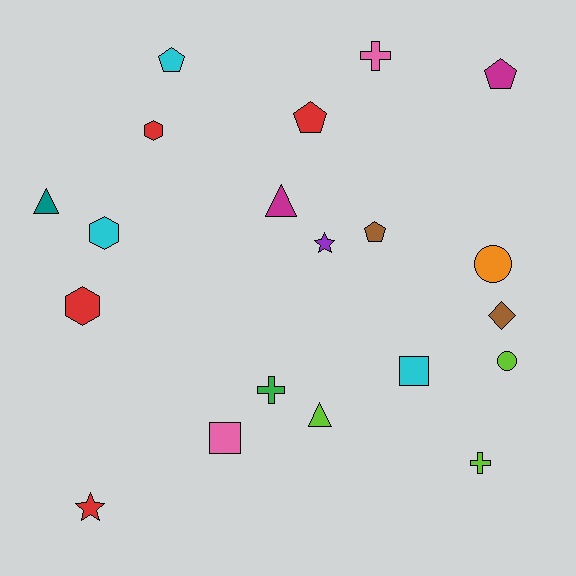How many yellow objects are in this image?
There are no yellow objects.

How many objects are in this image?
There are 20 objects.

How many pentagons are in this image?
There are 4 pentagons.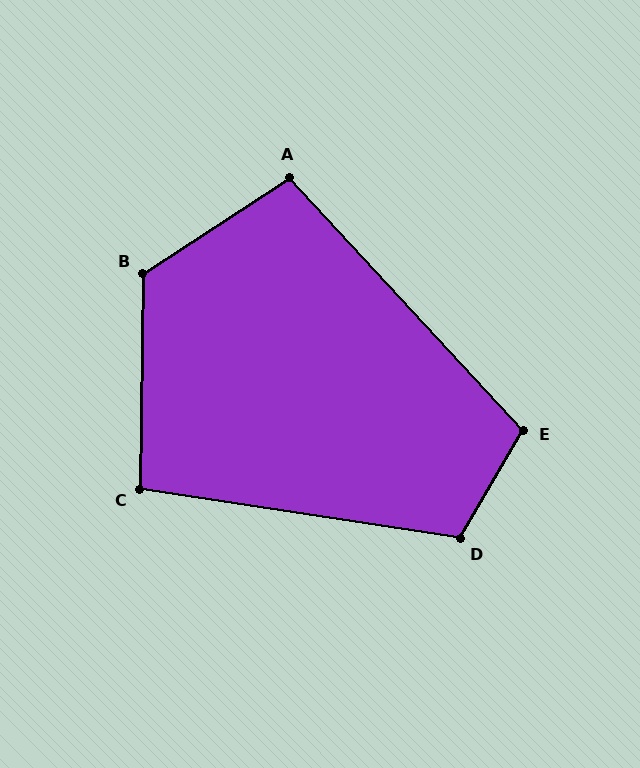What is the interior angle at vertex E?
Approximately 107 degrees (obtuse).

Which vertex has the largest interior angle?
B, at approximately 124 degrees.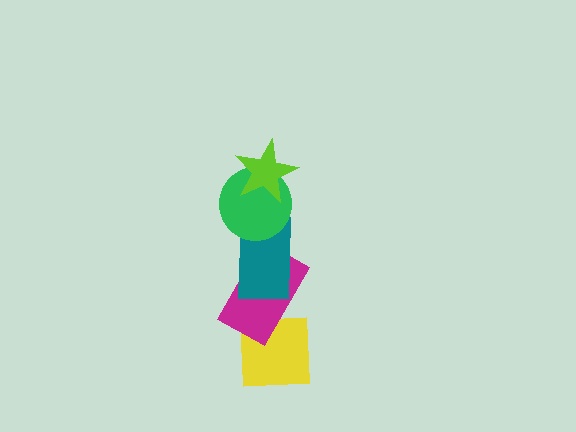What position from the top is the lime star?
The lime star is 1st from the top.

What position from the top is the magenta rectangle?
The magenta rectangle is 4th from the top.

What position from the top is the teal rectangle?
The teal rectangle is 3rd from the top.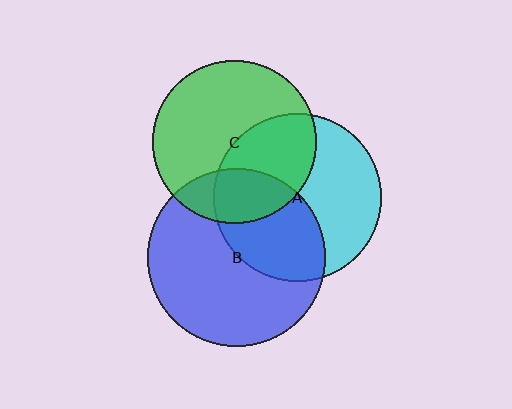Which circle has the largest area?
Circle B (blue).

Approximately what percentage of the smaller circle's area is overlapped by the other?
Approximately 40%.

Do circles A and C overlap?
Yes.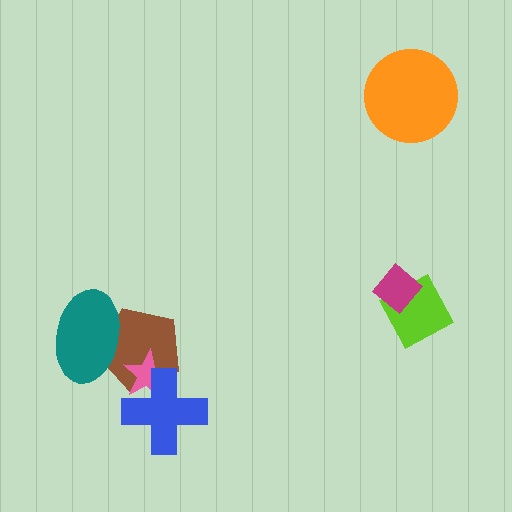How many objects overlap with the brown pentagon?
3 objects overlap with the brown pentagon.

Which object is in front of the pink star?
The blue cross is in front of the pink star.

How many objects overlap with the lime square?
1 object overlaps with the lime square.